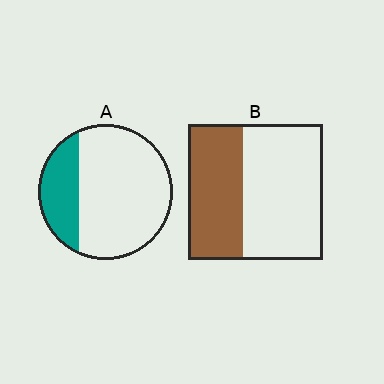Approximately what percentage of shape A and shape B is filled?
A is approximately 25% and B is approximately 40%.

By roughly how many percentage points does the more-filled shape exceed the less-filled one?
By roughly 15 percentage points (B over A).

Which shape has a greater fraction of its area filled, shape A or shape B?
Shape B.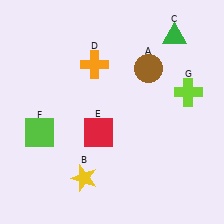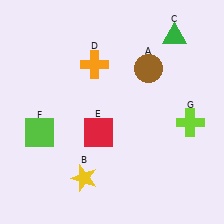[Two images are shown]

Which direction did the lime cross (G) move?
The lime cross (G) moved down.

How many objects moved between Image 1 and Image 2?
1 object moved between the two images.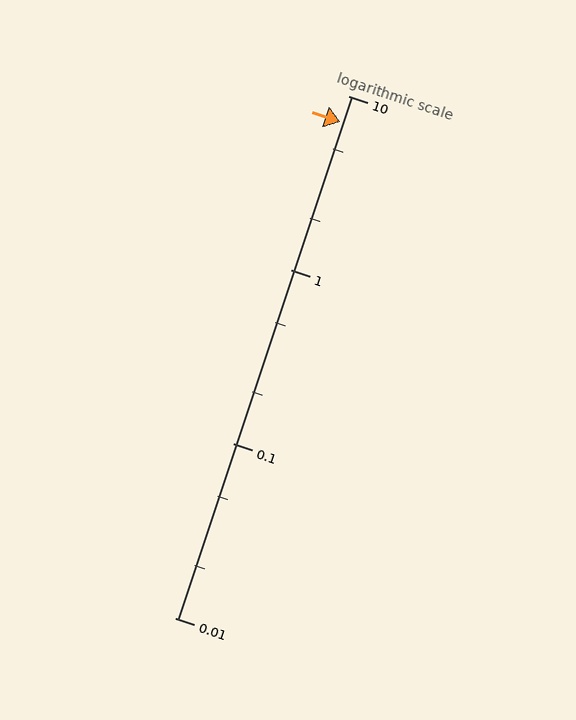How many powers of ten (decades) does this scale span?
The scale spans 3 decades, from 0.01 to 10.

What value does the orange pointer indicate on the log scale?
The pointer indicates approximately 7.1.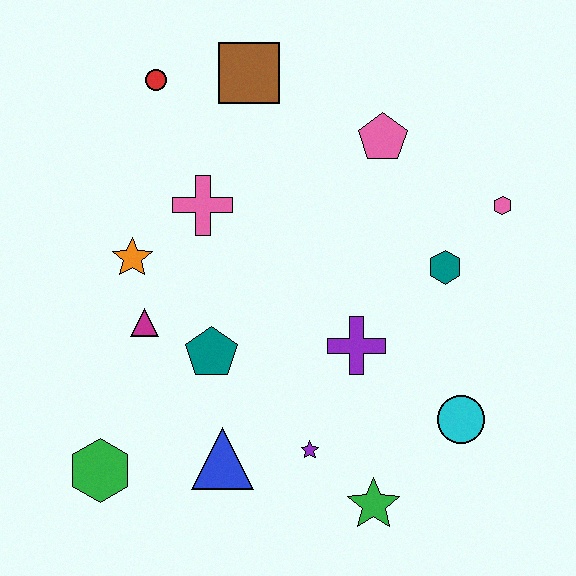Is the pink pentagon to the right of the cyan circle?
No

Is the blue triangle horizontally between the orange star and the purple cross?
Yes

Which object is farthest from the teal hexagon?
The green hexagon is farthest from the teal hexagon.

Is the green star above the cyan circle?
No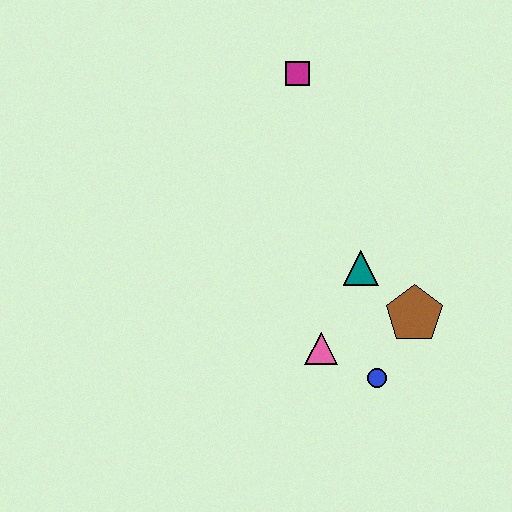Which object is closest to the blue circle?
The pink triangle is closest to the blue circle.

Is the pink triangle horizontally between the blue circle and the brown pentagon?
No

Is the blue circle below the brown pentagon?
Yes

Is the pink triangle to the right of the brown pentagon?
No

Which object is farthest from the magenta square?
The blue circle is farthest from the magenta square.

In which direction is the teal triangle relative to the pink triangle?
The teal triangle is above the pink triangle.